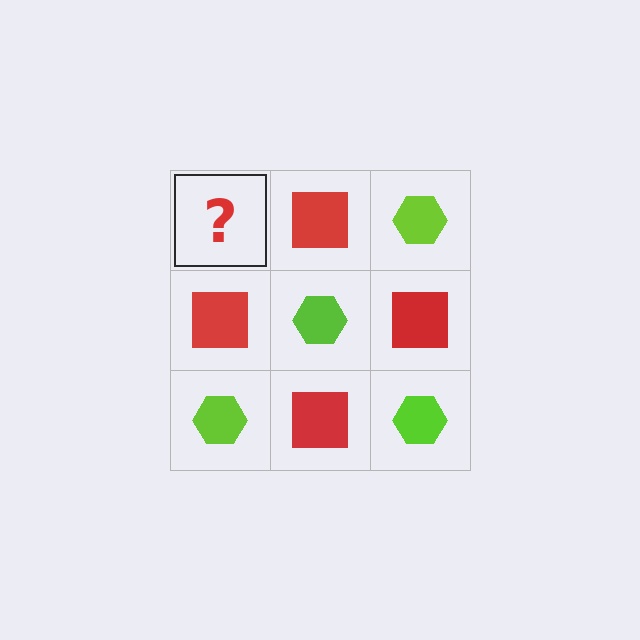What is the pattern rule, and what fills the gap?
The rule is that it alternates lime hexagon and red square in a checkerboard pattern. The gap should be filled with a lime hexagon.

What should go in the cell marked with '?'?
The missing cell should contain a lime hexagon.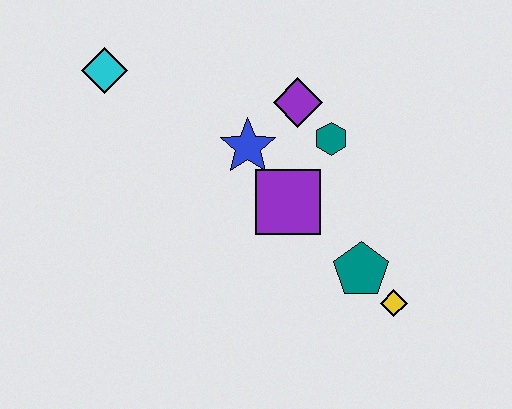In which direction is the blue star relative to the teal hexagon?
The blue star is to the left of the teal hexagon.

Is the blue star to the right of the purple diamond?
No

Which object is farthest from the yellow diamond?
The cyan diamond is farthest from the yellow diamond.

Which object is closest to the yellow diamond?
The teal pentagon is closest to the yellow diamond.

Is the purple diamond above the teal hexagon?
Yes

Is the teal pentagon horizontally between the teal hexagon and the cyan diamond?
No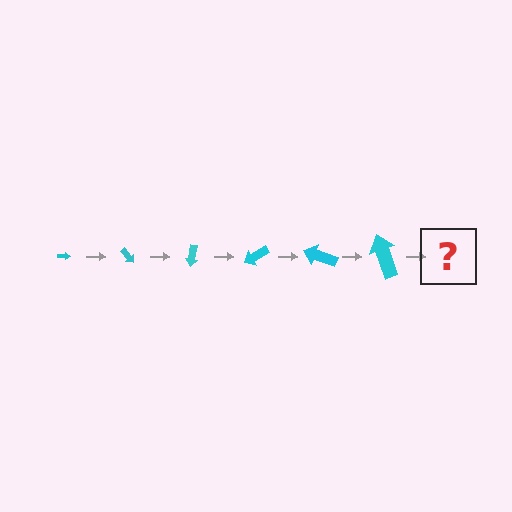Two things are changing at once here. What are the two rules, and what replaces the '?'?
The two rules are that the arrow grows larger each step and it rotates 50 degrees each step. The '?' should be an arrow, larger than the previous one and rotated 300 degrees from the start.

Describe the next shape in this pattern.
It should be an arrow, larger than the previous one and rotated 300 degrees from the start.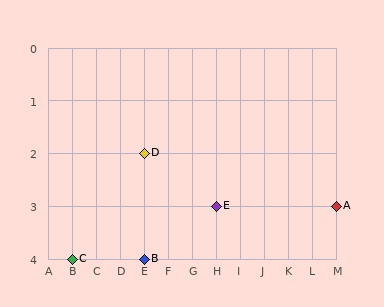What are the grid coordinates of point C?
Point C is at grid coordinates (B, 4).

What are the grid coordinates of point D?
Point D is at grid coordinates (E, 2).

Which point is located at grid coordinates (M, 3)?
Point A is at (M, 3).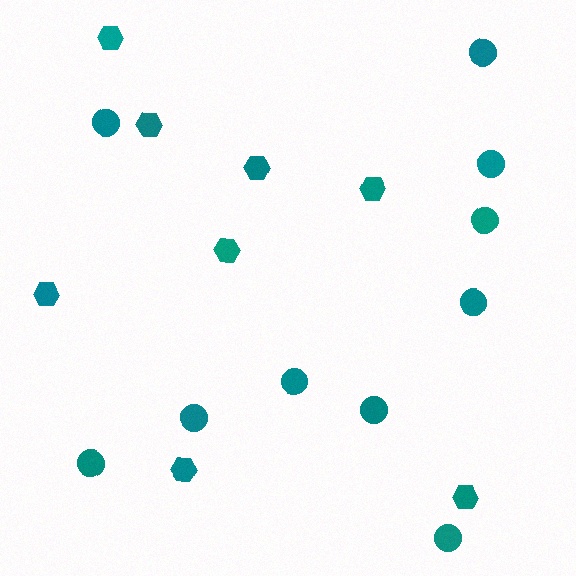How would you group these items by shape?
There are 2 groups: one group of circles (10) and one group of hexagons (8).